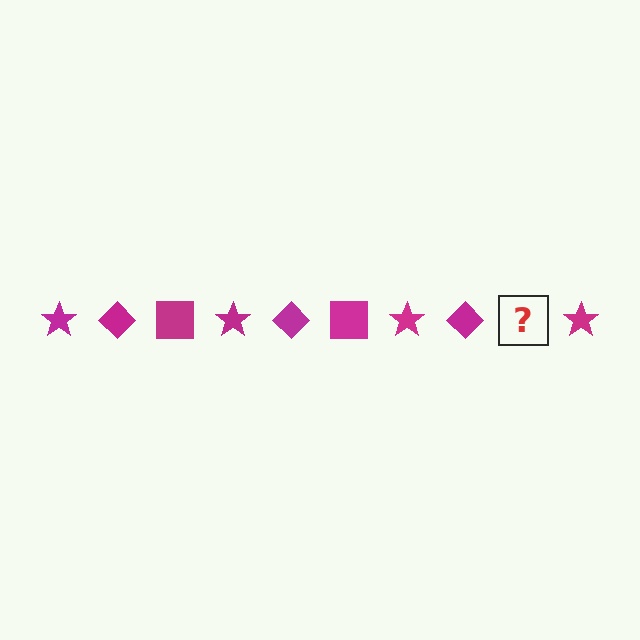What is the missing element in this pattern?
The missing element is a magenta square.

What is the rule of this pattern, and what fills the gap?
The rule is that the pattern cycles through star, diamond, square shapes in magenta. The gap should be filled with a magenta square.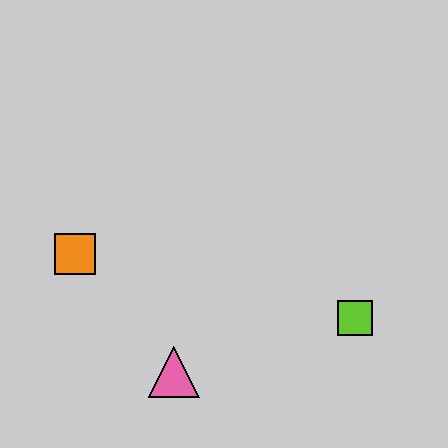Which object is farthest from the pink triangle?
The lime square is farthest from the pink triangle.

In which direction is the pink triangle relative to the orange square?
The pink triangle is below the orange square.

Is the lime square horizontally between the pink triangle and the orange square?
No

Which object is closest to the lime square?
The pink triangle is closest to the lime square.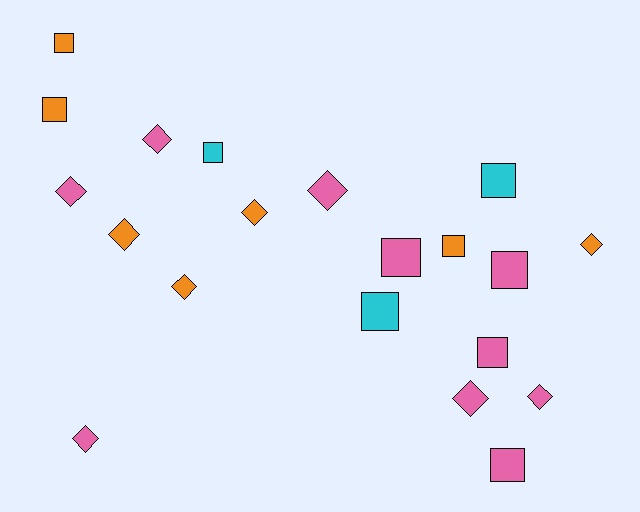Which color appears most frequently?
Pink, with 10 objects.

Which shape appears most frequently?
Square, with 10 objects.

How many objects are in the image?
There are 20 objects.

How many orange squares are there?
There are 3 orange squares.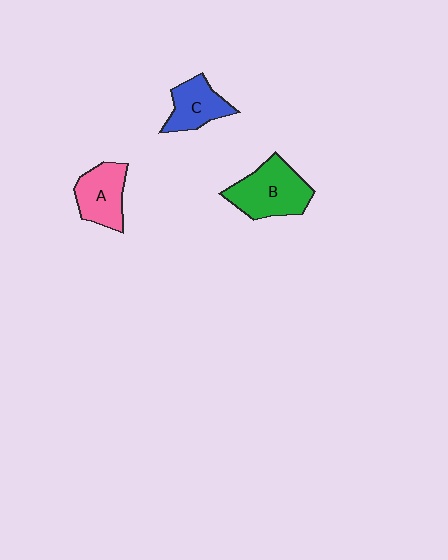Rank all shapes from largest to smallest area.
From largest to smallest: B (green), A (pink), C (blue).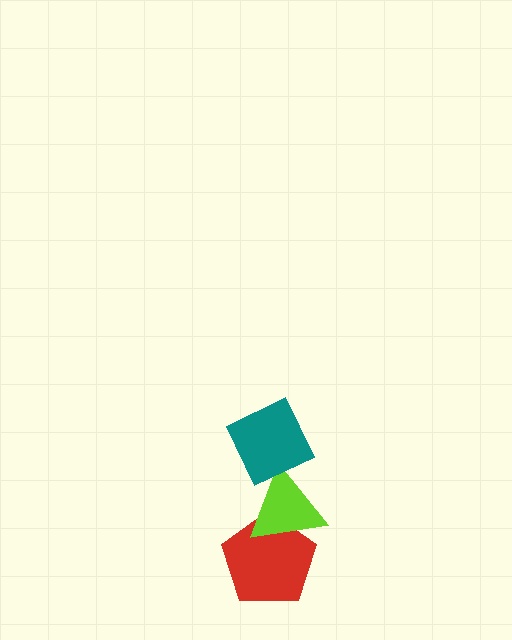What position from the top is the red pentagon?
The red pentagon is 3rd from the top.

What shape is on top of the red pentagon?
The lime triangle is on top of the red pentagon.